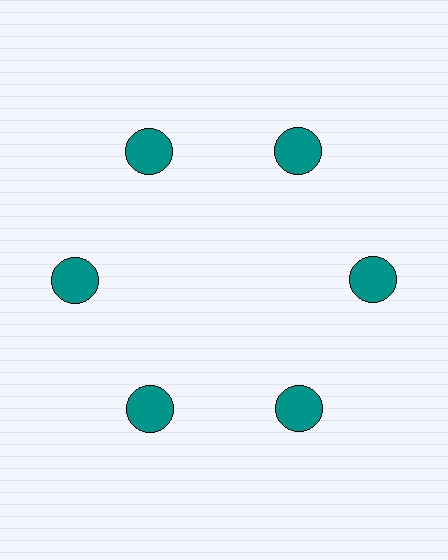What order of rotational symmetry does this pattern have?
This pattern has 6-fold rotational symmetry.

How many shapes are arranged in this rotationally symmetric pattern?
There are 6 shapes, arranged in 6 groups of 1.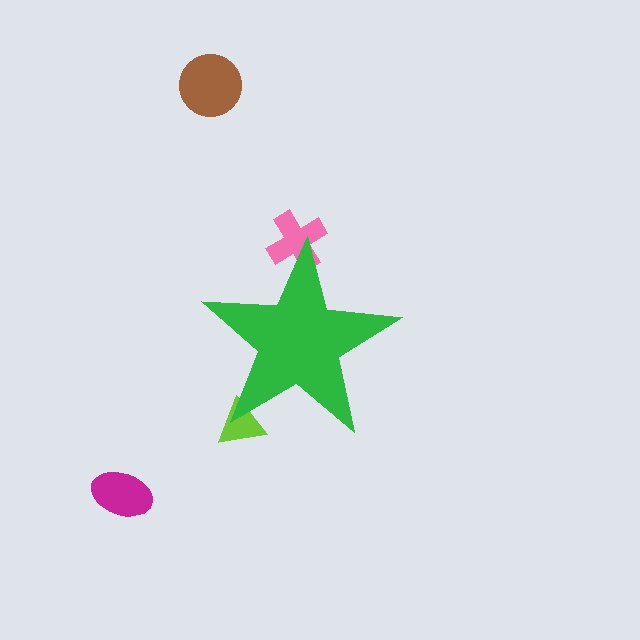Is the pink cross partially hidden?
Yes, the pink cross is partially hidden behind the green star.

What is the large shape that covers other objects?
A green star.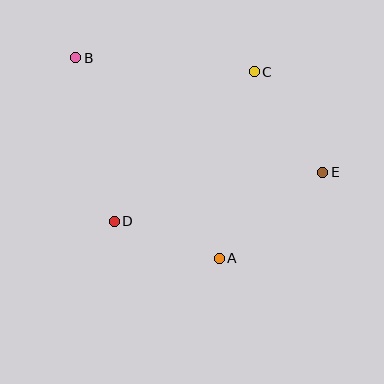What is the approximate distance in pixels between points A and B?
The distance between A and B is approximately 247 pixels.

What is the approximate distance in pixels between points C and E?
The distance between C and E is approximately 122 pixels.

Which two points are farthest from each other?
Points B and E are farthest from each other.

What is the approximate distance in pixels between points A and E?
The distance between A and E is approximately 135 pixels.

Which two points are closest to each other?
Points A and D are closest to each other.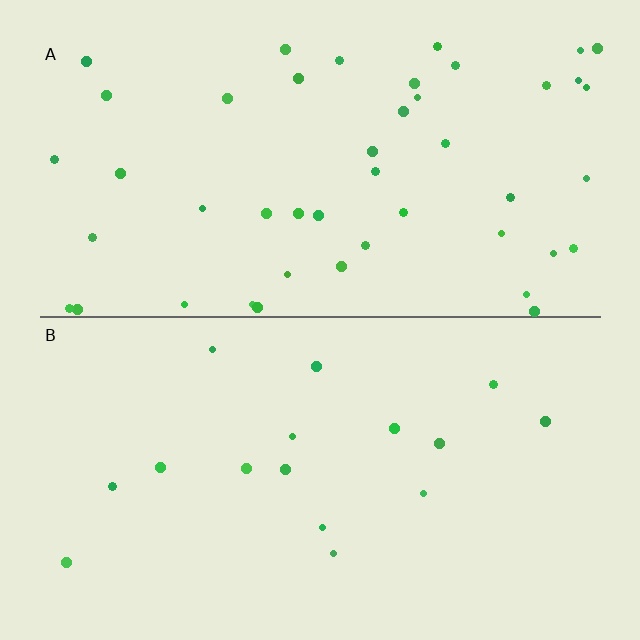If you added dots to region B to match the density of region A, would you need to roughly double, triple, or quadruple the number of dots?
Approximately triple.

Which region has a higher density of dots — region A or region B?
A (the top).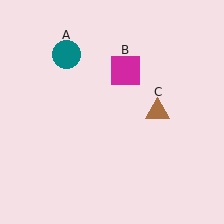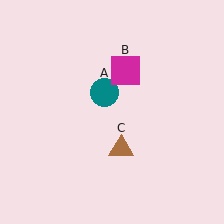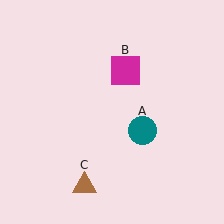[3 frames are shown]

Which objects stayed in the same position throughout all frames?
Magenta square (object B) remained stationary.